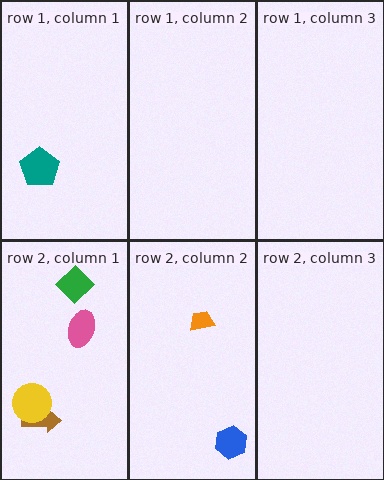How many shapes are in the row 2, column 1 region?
4.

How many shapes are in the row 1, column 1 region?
1.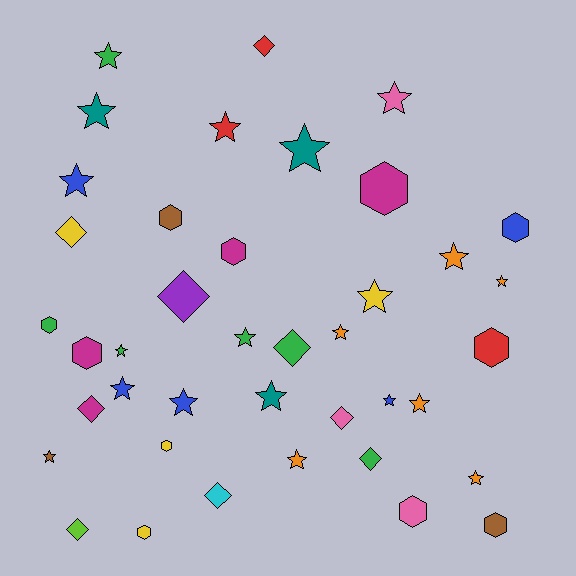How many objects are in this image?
There are 40 objects.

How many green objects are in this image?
There are 6 green objects.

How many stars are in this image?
There are 20 stars.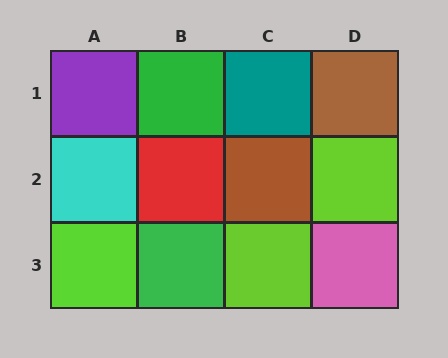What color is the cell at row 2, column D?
Lime.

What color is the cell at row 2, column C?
Brown.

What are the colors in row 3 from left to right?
Lime, green, lime, pink.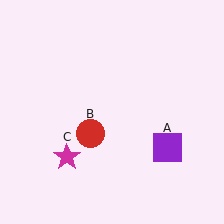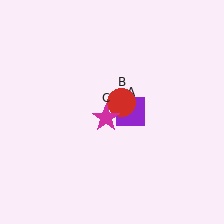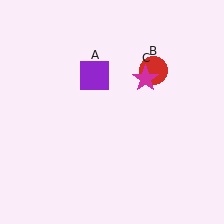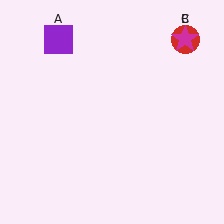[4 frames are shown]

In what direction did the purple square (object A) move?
The purple square (object A) moved up and to the left.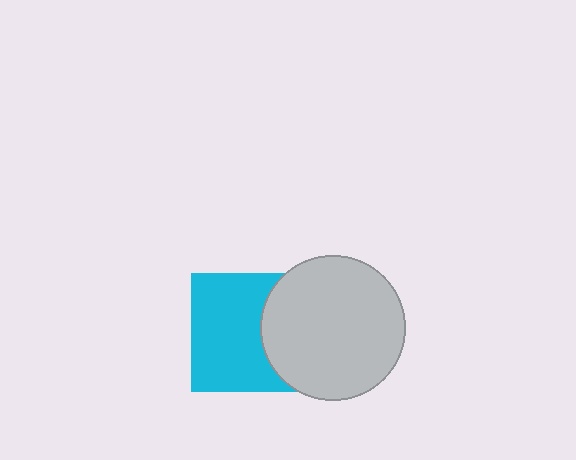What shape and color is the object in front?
The object in front is a light gray circle.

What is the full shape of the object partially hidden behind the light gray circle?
The partially hidden object is a cyan square.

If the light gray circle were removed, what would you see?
You would see the complete cyan square.